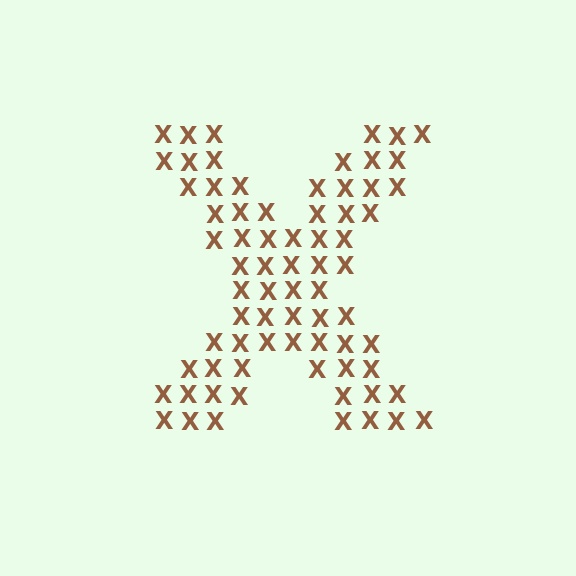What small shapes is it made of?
It is made of small letter X's.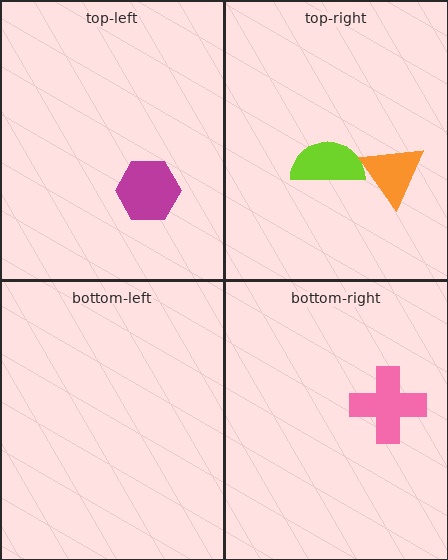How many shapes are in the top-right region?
2.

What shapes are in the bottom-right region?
The pink cross.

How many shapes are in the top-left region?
1.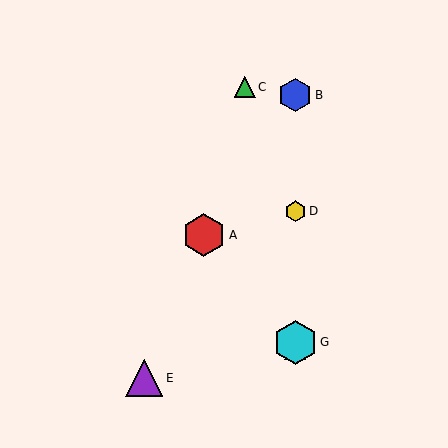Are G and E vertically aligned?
No, G is at x≈295 and E is at x≈144.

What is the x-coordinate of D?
Object D is at x≈295.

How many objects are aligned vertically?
4 objects (B, D, F, G) are aligned vertically.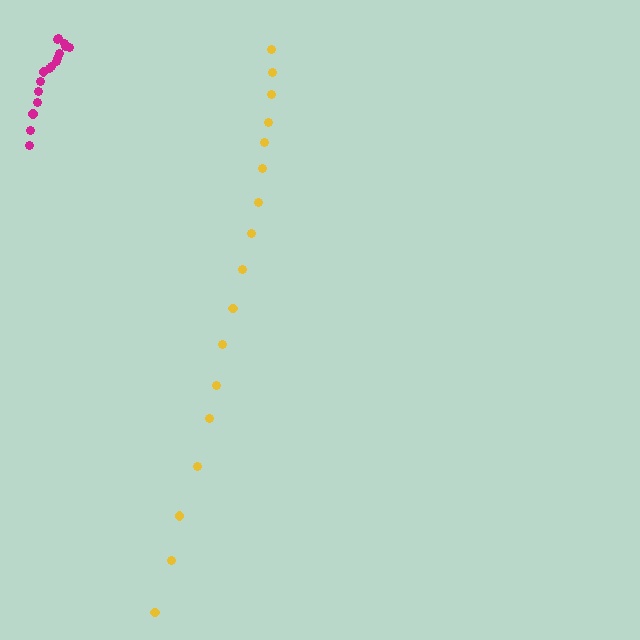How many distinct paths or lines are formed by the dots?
There are 2 distinct paths.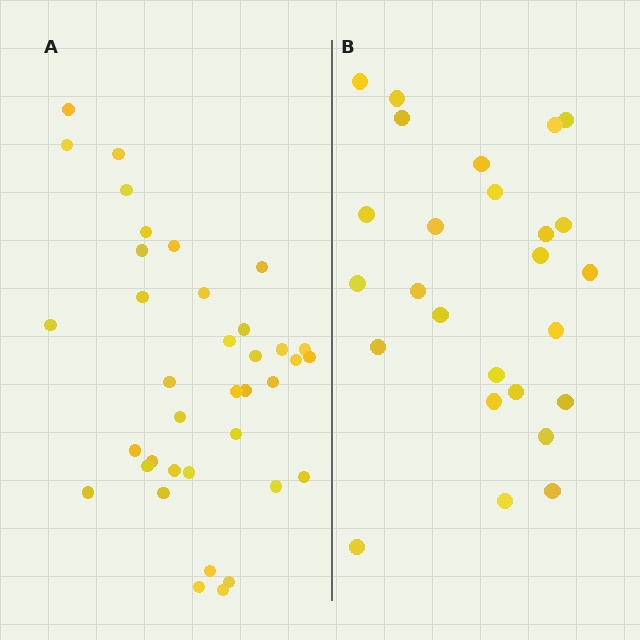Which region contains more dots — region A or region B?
Region A (the left region) has more dots.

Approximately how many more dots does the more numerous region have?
Region A has roughly 12 or so more dots than region B.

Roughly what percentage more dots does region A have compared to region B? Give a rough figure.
About 40% more.